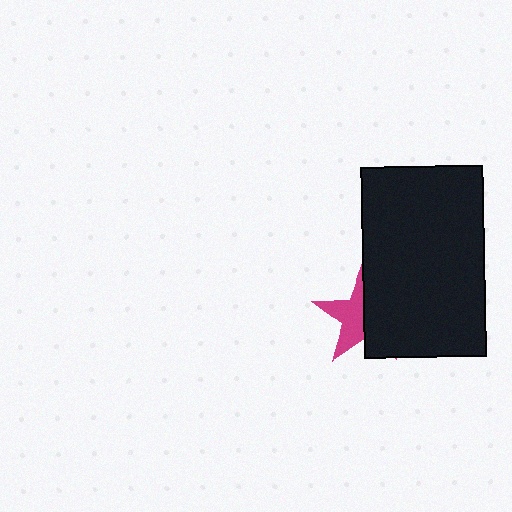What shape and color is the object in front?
The object in front is a black rectangle.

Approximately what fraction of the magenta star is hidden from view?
Roughly 51% of the magenta star is hidden behind the black rectangle.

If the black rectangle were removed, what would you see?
You would see the complete magenta star.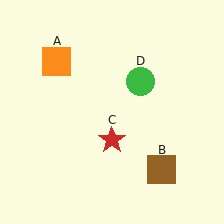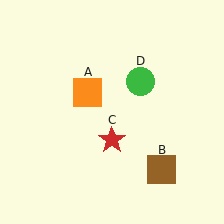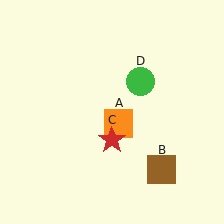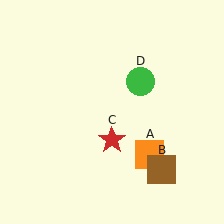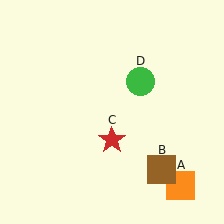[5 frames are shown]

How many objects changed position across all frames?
1 object changed position: orange square (object A).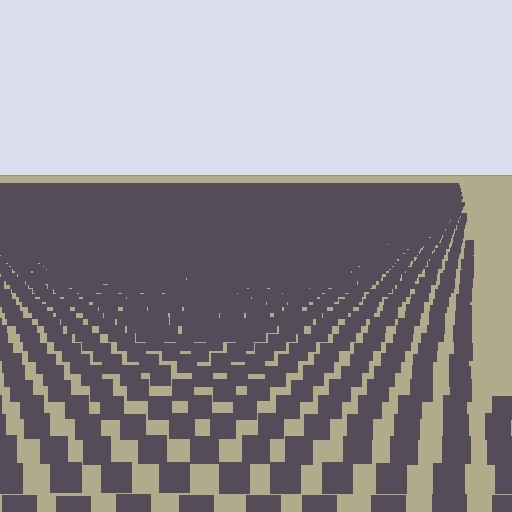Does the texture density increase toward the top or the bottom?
Density increases toward the top.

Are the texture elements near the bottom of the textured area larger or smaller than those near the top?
Larger. Near the bottom, elements are closer to the viewer and appear at a bigger on-screen size.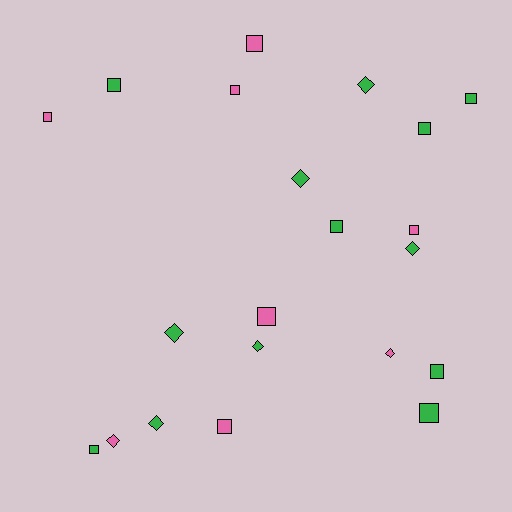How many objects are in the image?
There are 21 objects.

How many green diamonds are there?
There are 6 green diamonds.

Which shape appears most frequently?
Square, with 13 objects.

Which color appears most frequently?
Green, with 13 objects.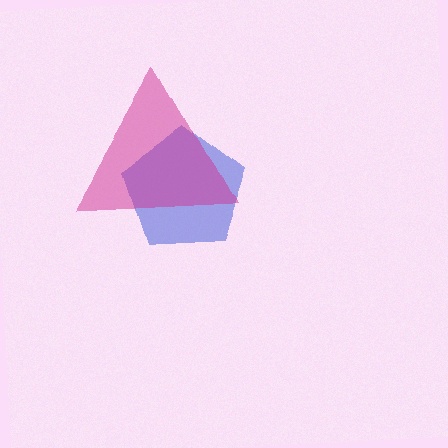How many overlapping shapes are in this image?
There are 2 overlapping shapes in the image.